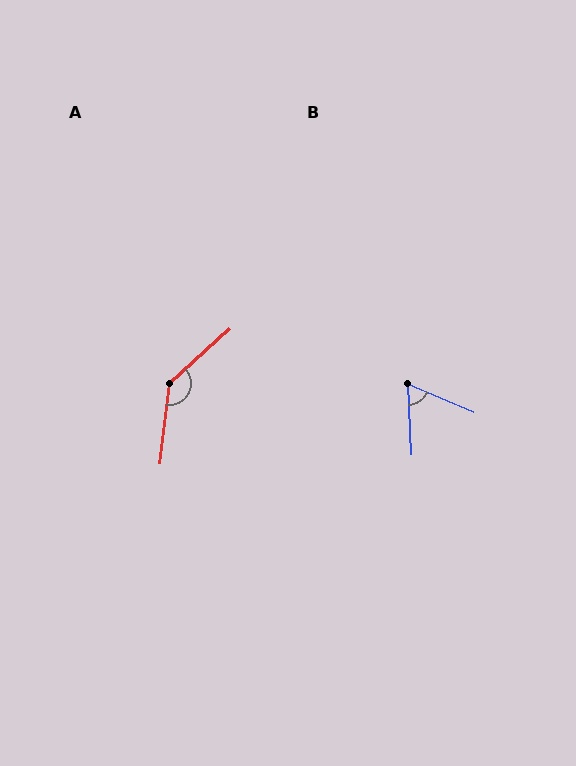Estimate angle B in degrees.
Approximately 64 degrees.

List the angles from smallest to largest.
B (64°), A (139°).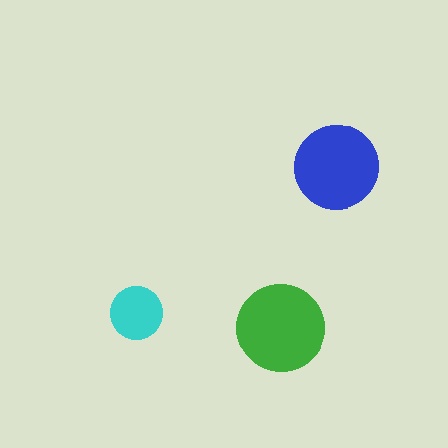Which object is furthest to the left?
The cyan circle is leftmost.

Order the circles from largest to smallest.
the green one, the blue one, the cyan one.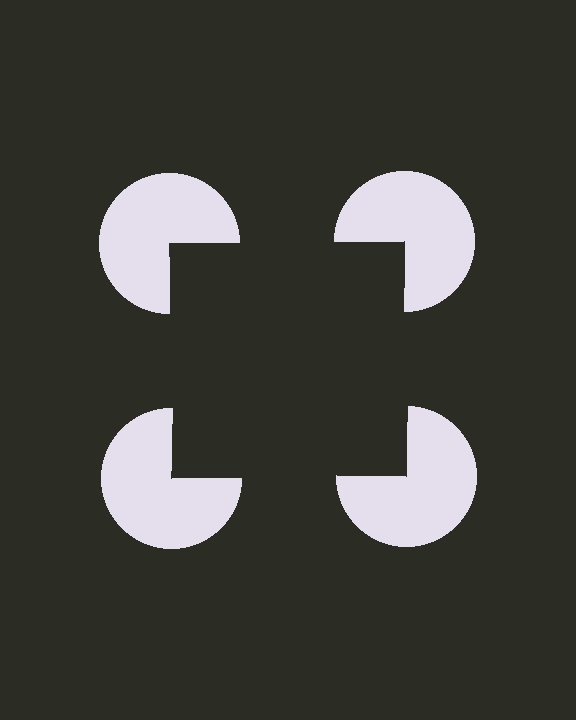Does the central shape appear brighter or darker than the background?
It typically appears slightly darker than the background, even though no actual brightness change is drawn.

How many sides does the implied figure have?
4 sides.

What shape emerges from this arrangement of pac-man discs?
An illusory square — its edges are inferred from the aligned wedge cuts in the pac-man discs, not physically drawn.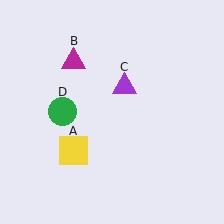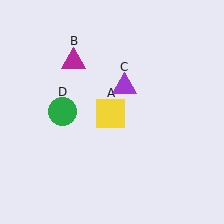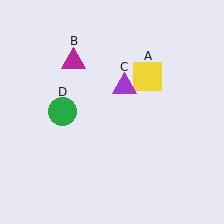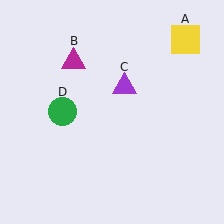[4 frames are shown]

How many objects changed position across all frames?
1 object changed position: yellow square (object A).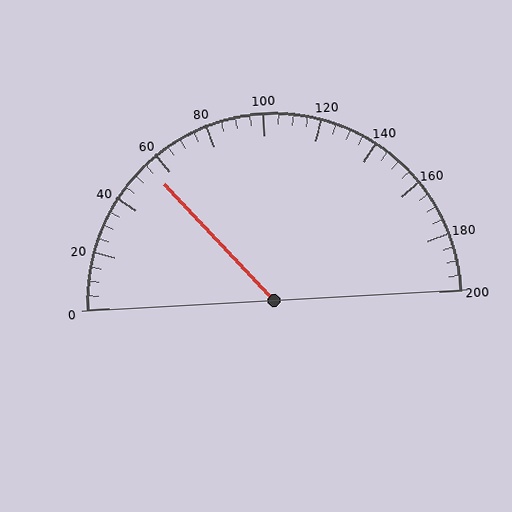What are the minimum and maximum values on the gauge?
The gauge ranges from 0 to 200.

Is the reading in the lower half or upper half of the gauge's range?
The reading is in the lower half of the range (0 to 200).